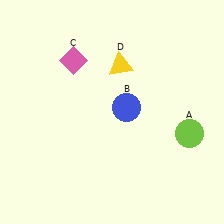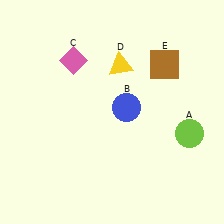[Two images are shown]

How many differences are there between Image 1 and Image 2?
There is 1 difference between the two images.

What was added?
A brown square (E) was added in Image 2.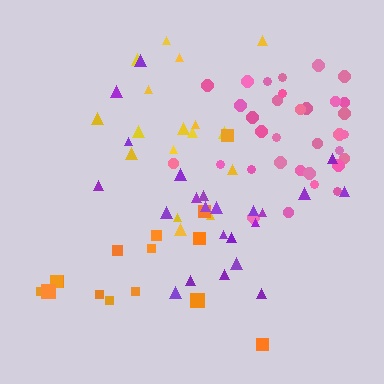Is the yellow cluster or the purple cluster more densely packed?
Purple.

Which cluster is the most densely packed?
Pink.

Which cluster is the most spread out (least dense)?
Orange.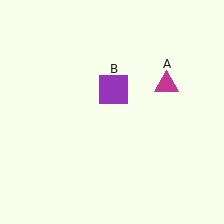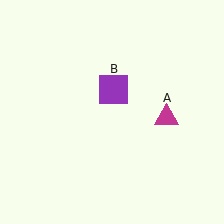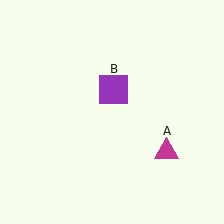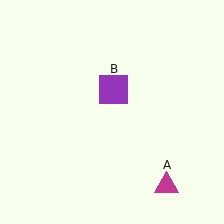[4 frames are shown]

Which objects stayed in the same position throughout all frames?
Purple square (object B) remained stationary.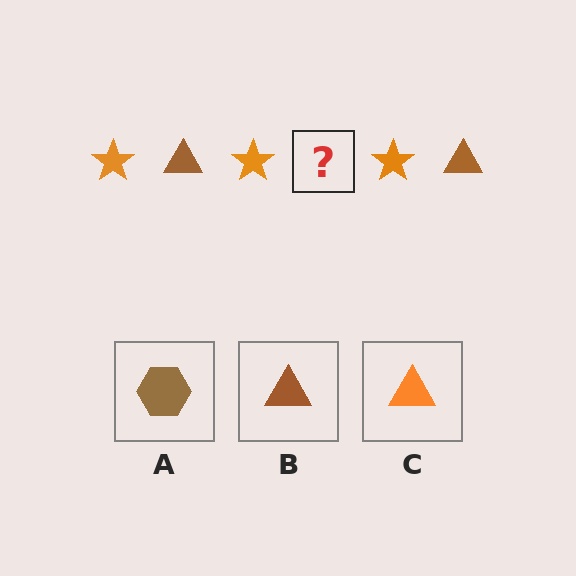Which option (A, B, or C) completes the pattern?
B.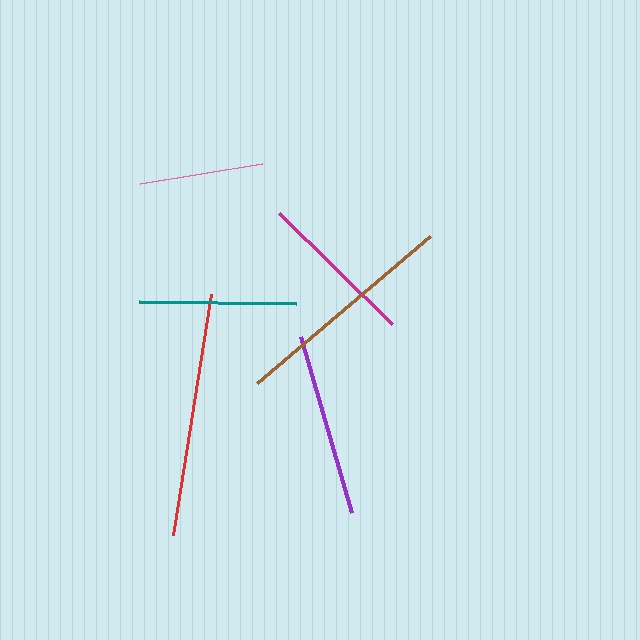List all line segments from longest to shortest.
From longest to shortest: red, brown, purple, magenta, teal, pink.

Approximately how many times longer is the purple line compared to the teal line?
The purple line is approximately 1.2 times the length of the teal line.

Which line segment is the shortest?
The pink line is the shortest at approximately 123 pixels.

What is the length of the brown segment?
The brown segment is approximately 227 pixels long.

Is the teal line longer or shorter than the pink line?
The teal line is longer than the pink line.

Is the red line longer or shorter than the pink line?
The red line is longer than the pink line.